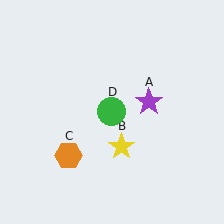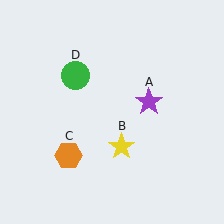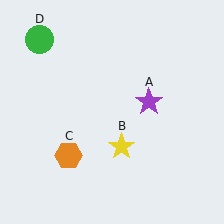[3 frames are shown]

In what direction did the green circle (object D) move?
The green circle (object D) moved up and to the left.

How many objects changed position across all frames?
1 object changed position: green circle (object D).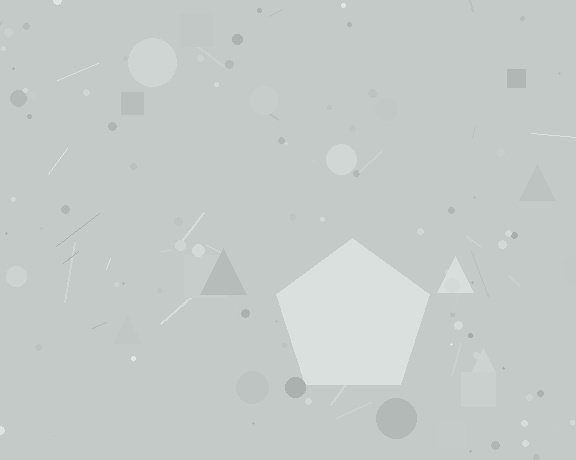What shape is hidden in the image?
A pentagon is hidden in the image.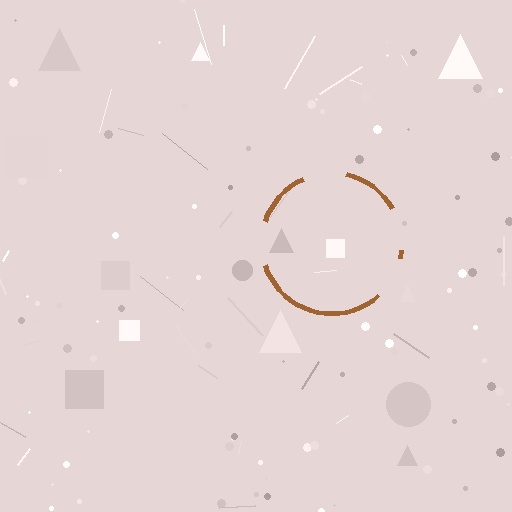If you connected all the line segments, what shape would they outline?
They would outline a circle.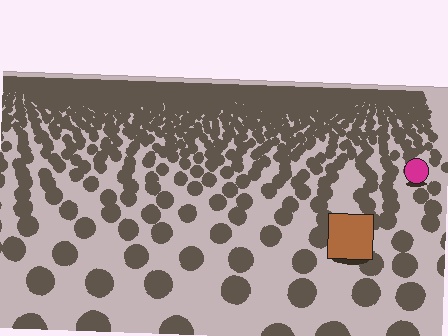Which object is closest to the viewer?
The brown square is closest. The texture marks near it are larger and more spread out.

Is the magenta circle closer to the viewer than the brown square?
No. The brown square is closer — you can tell from the texture gradient: the ground texture is coarser near it.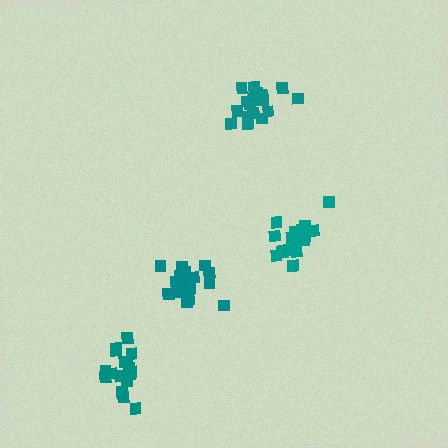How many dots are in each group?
Group 1: 19 dots, Group 2: 20 dots, Group 3: 19 dots, Group 4: 18 dots (76 total).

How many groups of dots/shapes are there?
There are 4 groups.